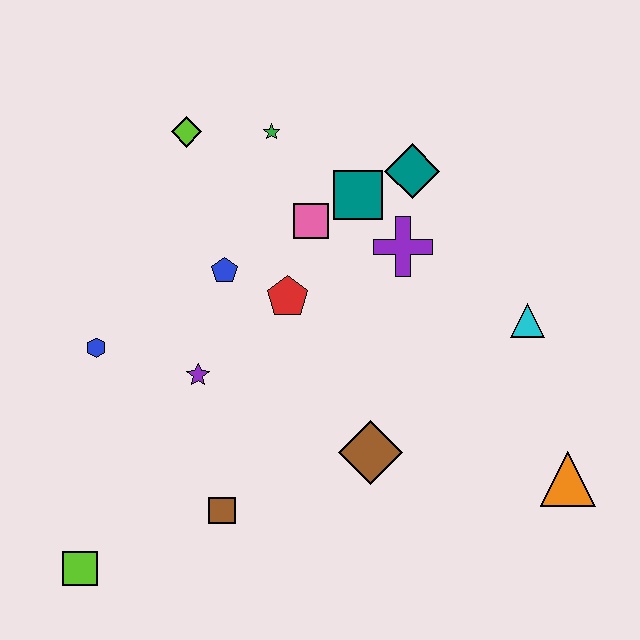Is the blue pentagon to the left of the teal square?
Yes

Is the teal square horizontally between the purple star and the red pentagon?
No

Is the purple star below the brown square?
No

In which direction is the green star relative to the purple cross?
The green star is to the left of the purple cross.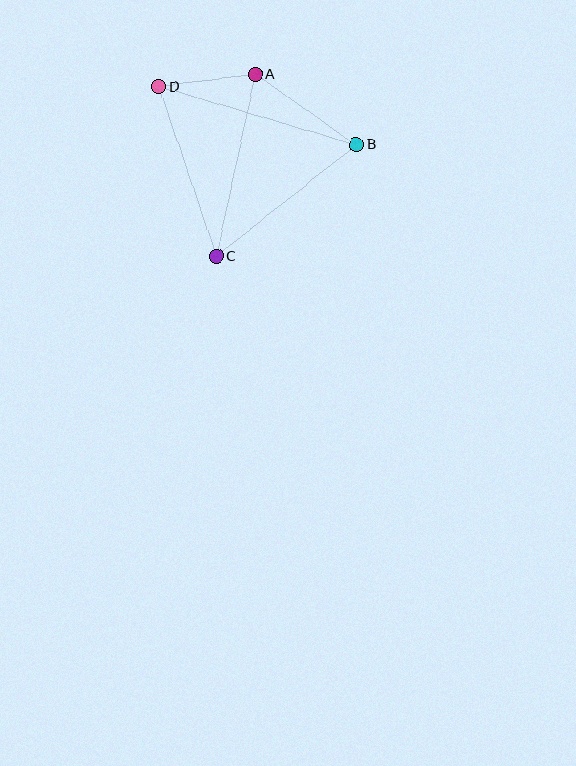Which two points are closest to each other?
Points A and D are closest to each other.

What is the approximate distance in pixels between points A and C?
The distance between A and C is approximately 186 pixels.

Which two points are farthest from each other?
Points B and D are farthest from each other.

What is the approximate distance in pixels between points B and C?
The distance between B and C is approximately 179 pixels.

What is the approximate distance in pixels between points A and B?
The distance between A and B is approximately 123 pixels.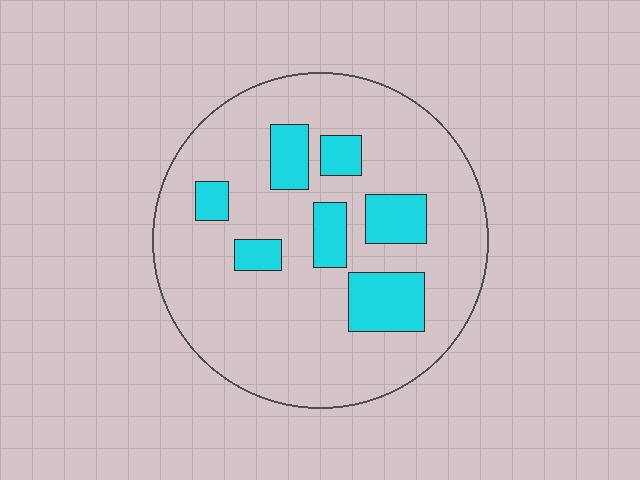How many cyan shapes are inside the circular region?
7.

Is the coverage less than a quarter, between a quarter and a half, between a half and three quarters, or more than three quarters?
Less than a quarter.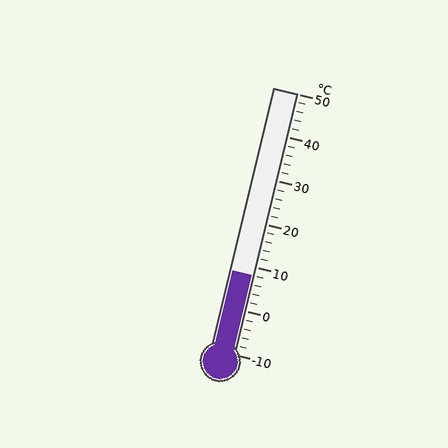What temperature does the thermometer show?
The thermometer shows approximately 8°C.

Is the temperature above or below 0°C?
The temperature is above 0°C.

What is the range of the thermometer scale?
The thermometer scale ranges from -10°C to 50°C.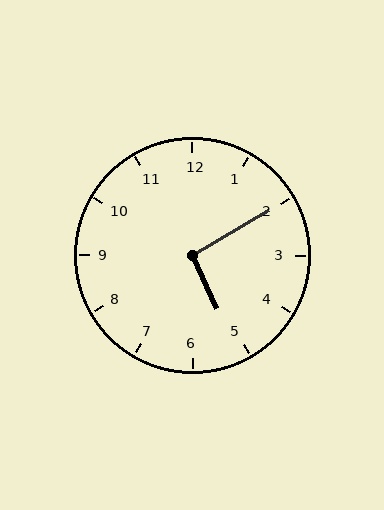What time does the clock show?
5:10.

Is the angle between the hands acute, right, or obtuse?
It is right.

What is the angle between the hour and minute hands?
Approximately 95 degrees.